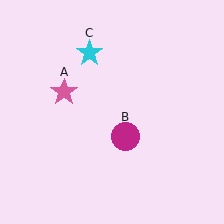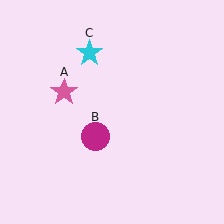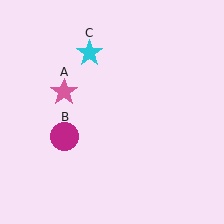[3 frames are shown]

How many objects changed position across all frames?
1 object changed position: magenta circle (object B).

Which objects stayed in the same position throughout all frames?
Pink star (object A) and cyan star (object C) remained stationary.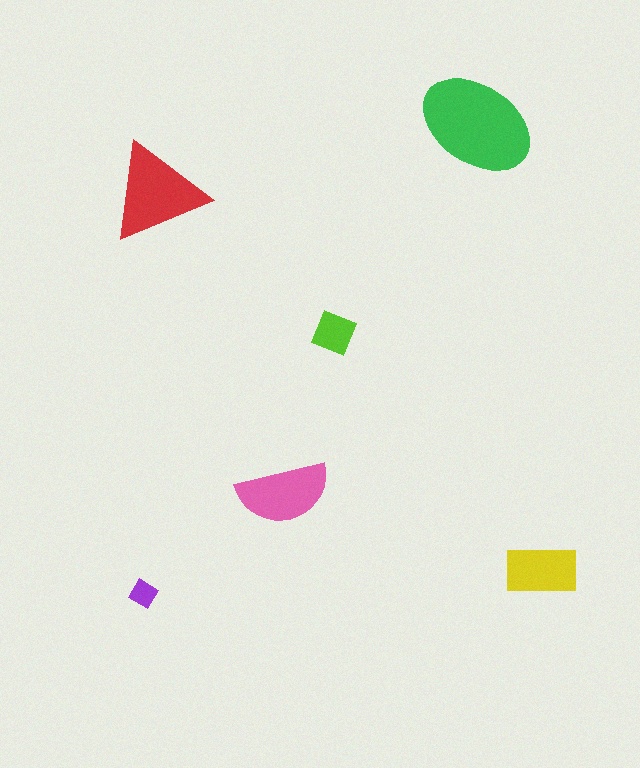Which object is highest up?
The green ellipse is topmost.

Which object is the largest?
The green ellipse.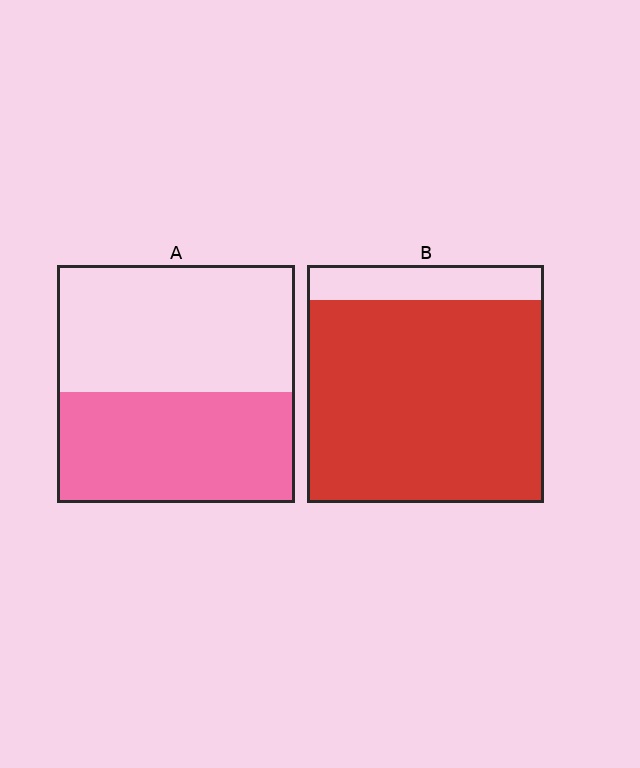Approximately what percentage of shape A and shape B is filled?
A is approximately 45% and B is approximately 85%.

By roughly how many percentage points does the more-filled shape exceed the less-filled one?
By roughly 40 percentage points (B over A).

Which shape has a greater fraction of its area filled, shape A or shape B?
Shape B.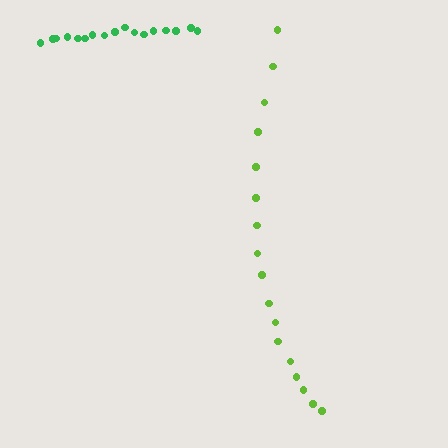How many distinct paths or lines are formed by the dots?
There are 2 distinct paths.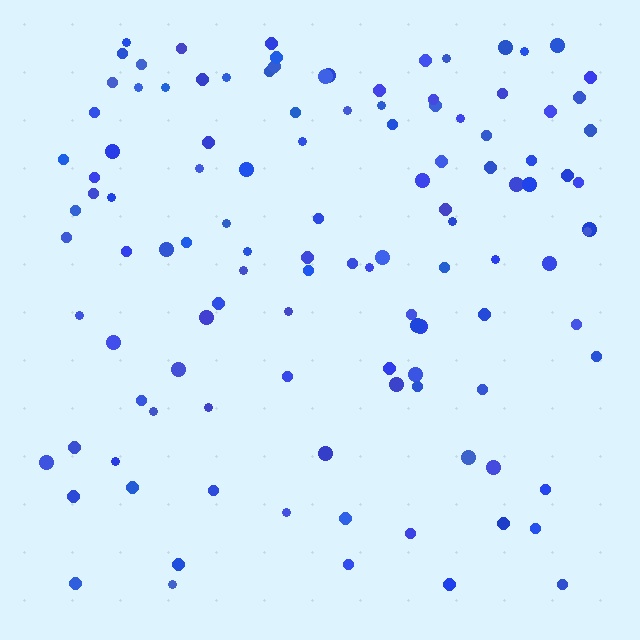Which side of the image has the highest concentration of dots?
The top.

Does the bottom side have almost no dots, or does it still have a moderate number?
Still a moderate number, just noticeably fewer than the top.